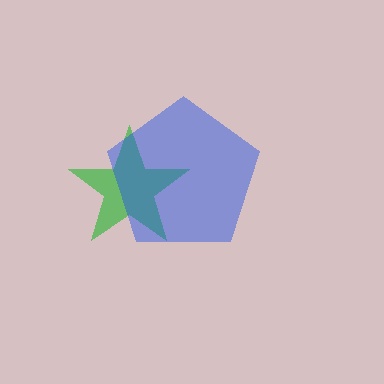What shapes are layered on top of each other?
The layered shapes are: a green star, a blue pentagon.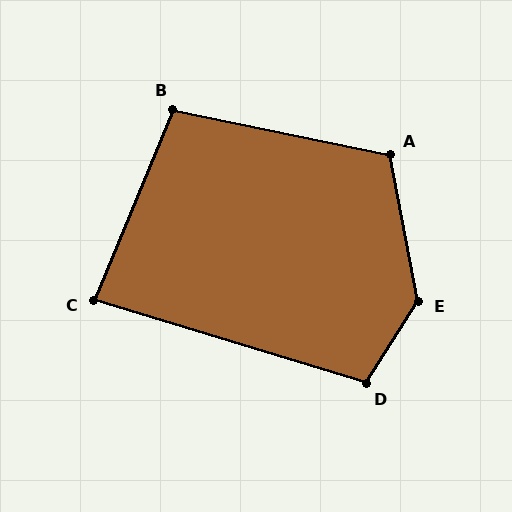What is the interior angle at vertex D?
Approximately 105 degrees (obtuse).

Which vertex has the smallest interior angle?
C, at approximately 85 degrees.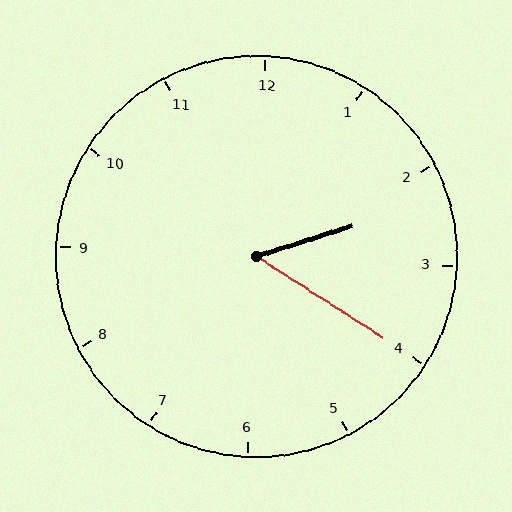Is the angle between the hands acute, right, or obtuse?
It is acute.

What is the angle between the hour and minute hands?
Approximately 50 degrees.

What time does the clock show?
2:20.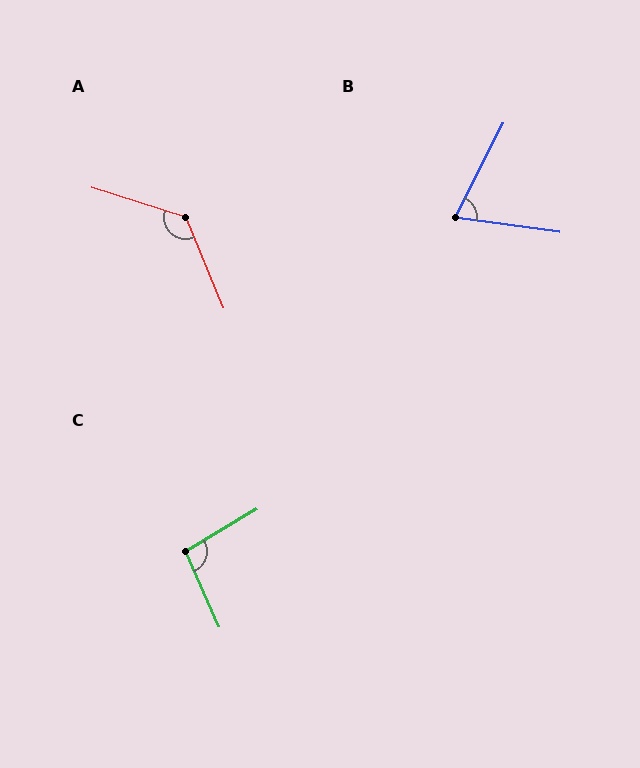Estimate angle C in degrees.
Approximately 97 degrees.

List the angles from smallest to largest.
B (72°), C (97°), A (130°).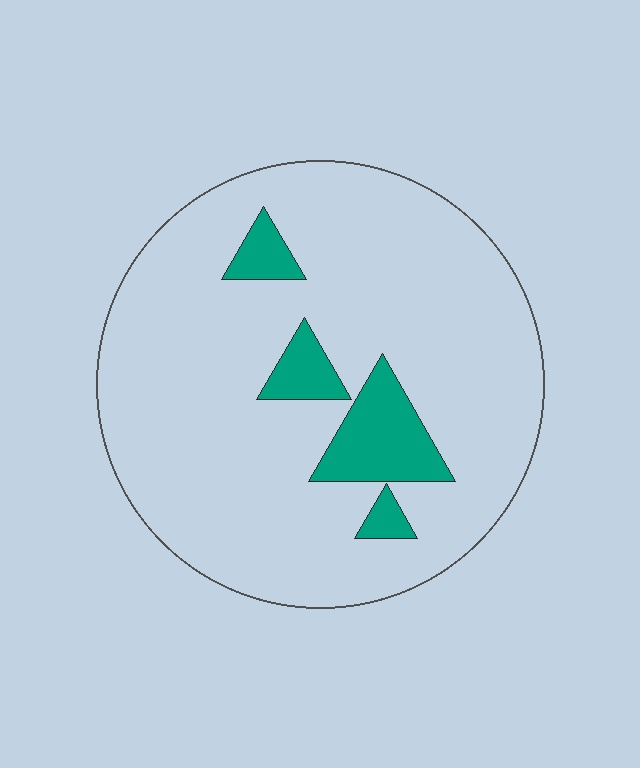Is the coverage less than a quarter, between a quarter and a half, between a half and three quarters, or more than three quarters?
Less than a quarter.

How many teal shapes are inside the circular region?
4.